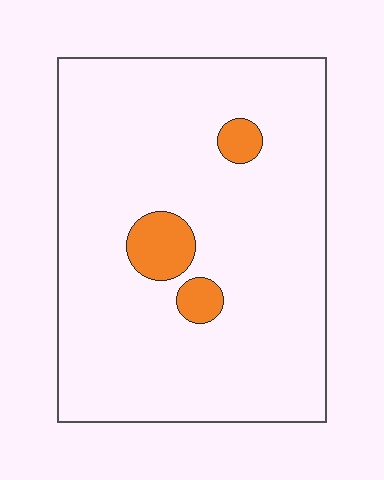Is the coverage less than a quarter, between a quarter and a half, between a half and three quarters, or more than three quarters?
Less than a quarter.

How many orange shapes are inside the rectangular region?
3.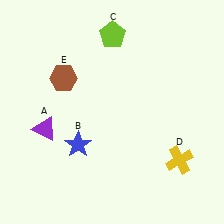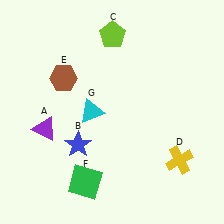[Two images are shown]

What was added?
A green square (F), a cyan triangle (G) were added in Image 2.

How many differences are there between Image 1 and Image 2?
There are 2 differences between the two images.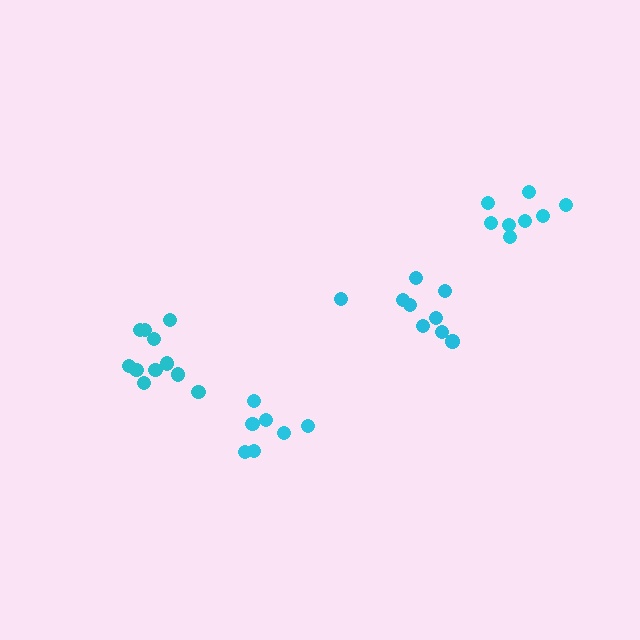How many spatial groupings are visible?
There are 4 spatial groupings.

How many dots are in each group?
Group 1: 9 dots, Group 2: 11 dots, Group 3: 8 dots, Group 4: 7 dots (35 total).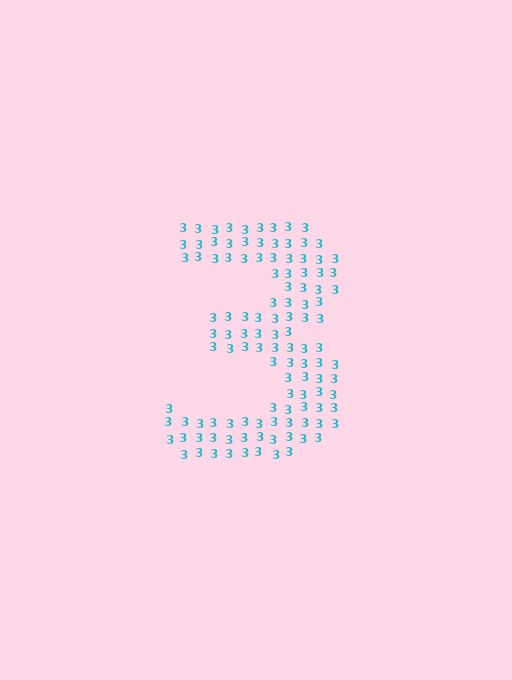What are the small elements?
The small elements are digit 3's.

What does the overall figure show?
The overall figure shows the digit 3.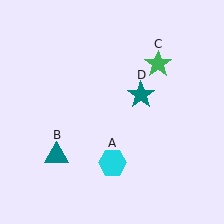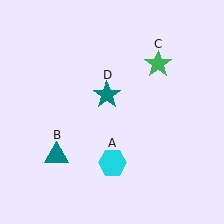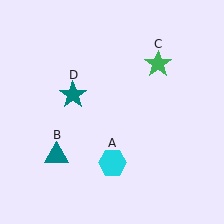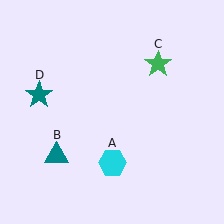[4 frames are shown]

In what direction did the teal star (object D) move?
The teal star (object D) moved left.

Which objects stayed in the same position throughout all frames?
Cyan hexagon (object A) and teal triangle (object B) and green star (object C) remained stationary.